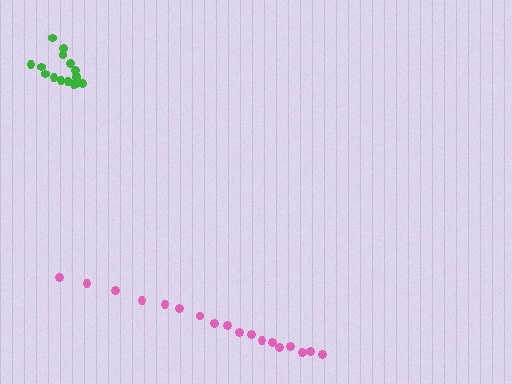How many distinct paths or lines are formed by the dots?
There are 2 distinct paths.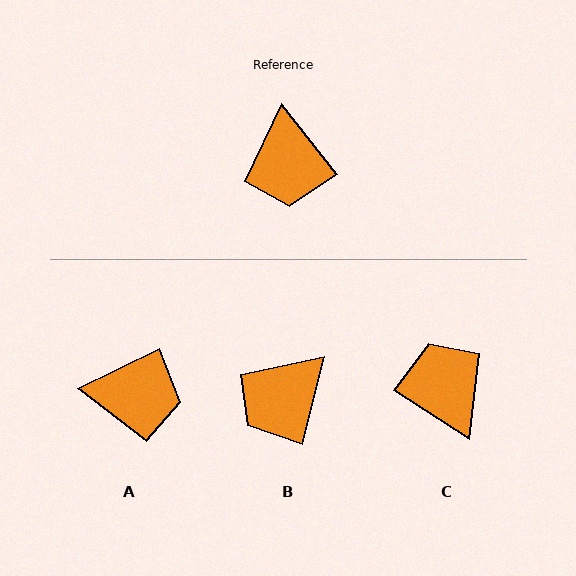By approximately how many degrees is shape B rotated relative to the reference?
Approximately 52 degrees clockwise.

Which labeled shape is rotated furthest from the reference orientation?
C, about 161 degrees away.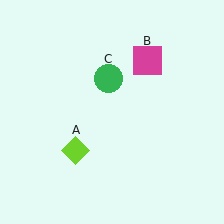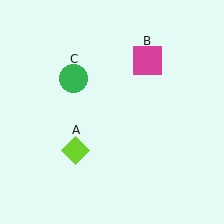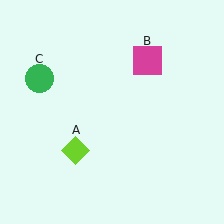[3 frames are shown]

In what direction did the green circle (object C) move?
The green circle (object C) moved left.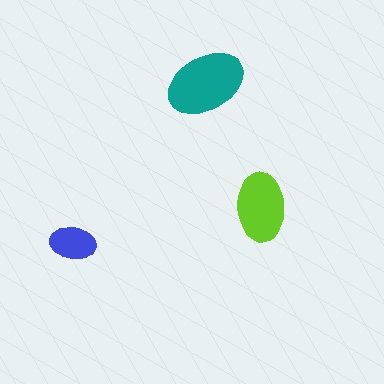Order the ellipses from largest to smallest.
the teal one, the lime one, the blue one.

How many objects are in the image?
There are 3 objects in the image.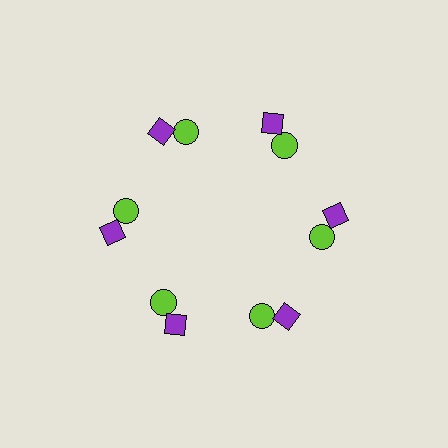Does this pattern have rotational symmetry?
Yes, this pattern has 6-fold rotational symmetry. It looks the same after rotating 60 degrees around the center.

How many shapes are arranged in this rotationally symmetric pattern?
There are 12 shapes, arranged in 6 groups of 2.